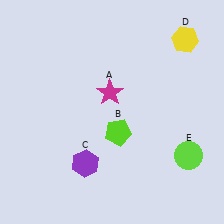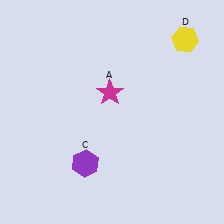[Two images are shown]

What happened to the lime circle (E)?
The lime circle (E) was removed in Image 2. It was in the bottom-right area of Image 1.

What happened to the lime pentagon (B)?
The lime pentagon (B) was removed in Image 2. It was in the bottom-right area of Image 1.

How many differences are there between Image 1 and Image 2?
There are 2 differences between the two images.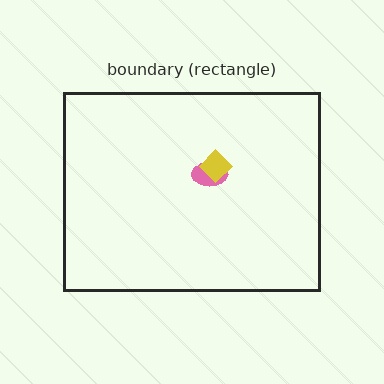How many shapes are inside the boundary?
2 inside, 0 outside.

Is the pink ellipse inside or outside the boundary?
Inside.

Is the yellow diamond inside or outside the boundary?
Inside.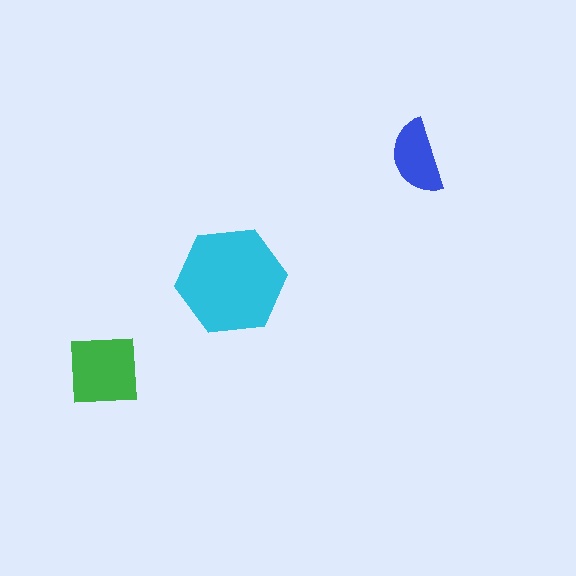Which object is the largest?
The cyan hexagon.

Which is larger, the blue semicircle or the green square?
The green square.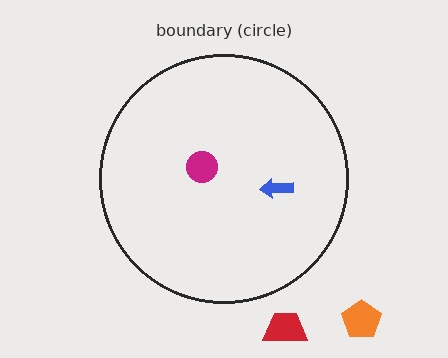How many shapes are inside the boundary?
2 inside, 2 outside.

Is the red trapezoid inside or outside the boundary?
Outside.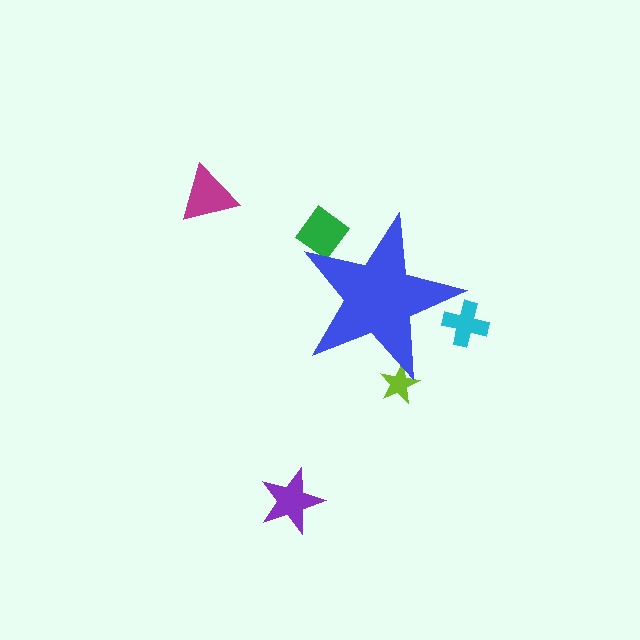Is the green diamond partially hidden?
Yes, the green diamond is partially hidden behind the blue star.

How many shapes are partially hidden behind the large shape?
3 shapes are partially hidden.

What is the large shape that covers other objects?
A blue star.